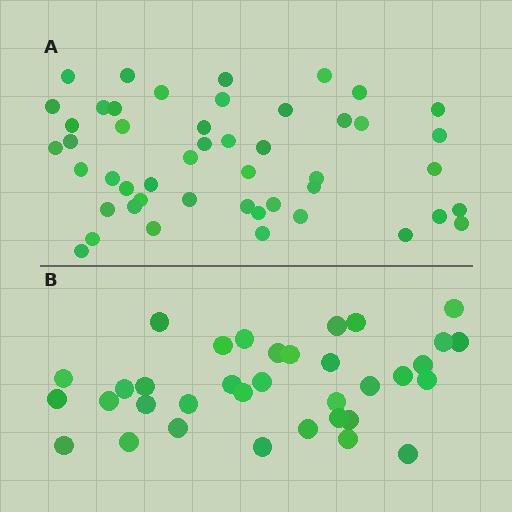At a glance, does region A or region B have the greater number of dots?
Region A (the top region) has more dots.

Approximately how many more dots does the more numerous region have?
Region A has approximately 15 more dots than region B.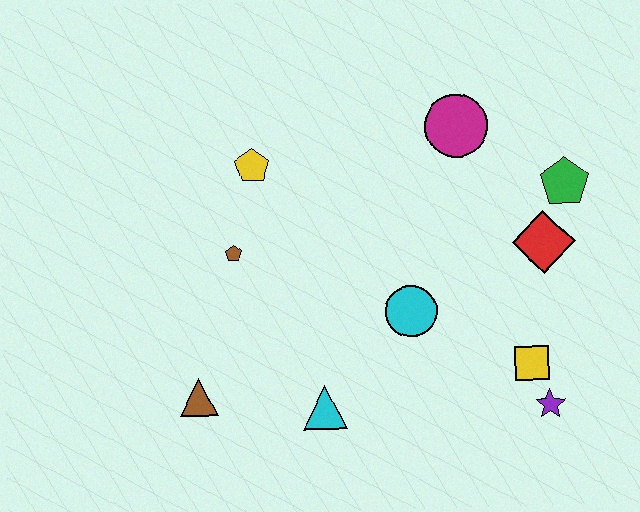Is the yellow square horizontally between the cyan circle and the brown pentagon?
No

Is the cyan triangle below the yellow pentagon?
Yes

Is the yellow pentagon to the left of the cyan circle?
Yes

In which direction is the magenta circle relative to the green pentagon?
The magenta circle is to the left of the green pentagon.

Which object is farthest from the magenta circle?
The brown triangle is farthest from the magenta circle.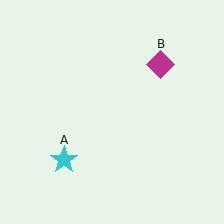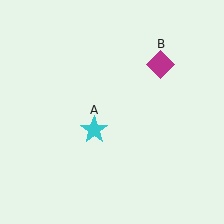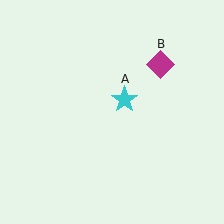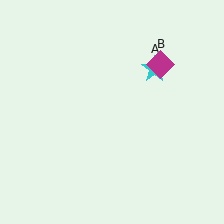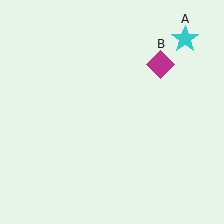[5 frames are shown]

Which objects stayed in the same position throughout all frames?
Magenta diamond (object B) remained stationary.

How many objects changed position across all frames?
1 object changed position: cyan star (object A).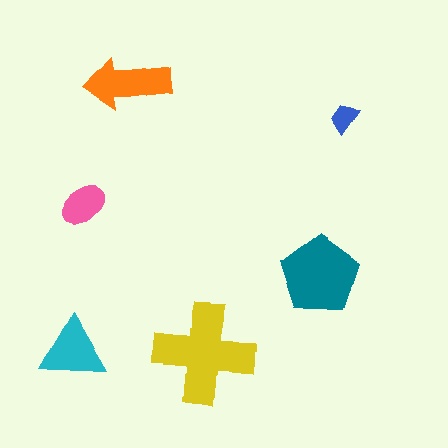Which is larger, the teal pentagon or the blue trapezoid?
The teal pentagon.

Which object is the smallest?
The blue trapezoid.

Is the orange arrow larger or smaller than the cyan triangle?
Larger.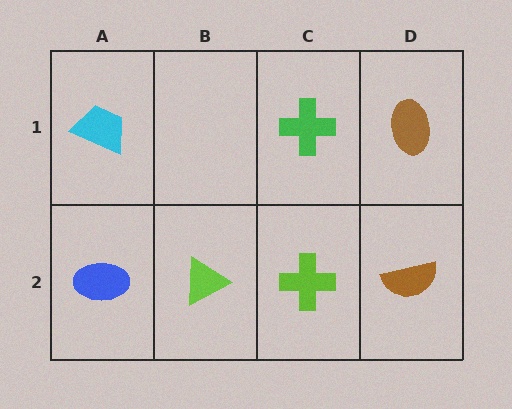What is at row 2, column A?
A blue ellipse.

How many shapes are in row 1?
3 shapes.